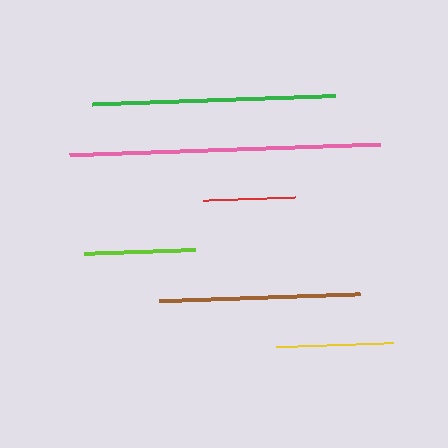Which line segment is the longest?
The pink line is the longest at approximately 311 pixels.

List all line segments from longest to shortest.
From longest to shortest: pink, green, brown, yellow, lime, red.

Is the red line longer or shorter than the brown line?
The brown line is longer than the red line.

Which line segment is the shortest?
The red line is the shortest at approximately 91 pixels.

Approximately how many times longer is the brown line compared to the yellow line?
The brown line is approximately 1.7 times the length of the yellow line.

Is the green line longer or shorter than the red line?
The green line is longer than the red line.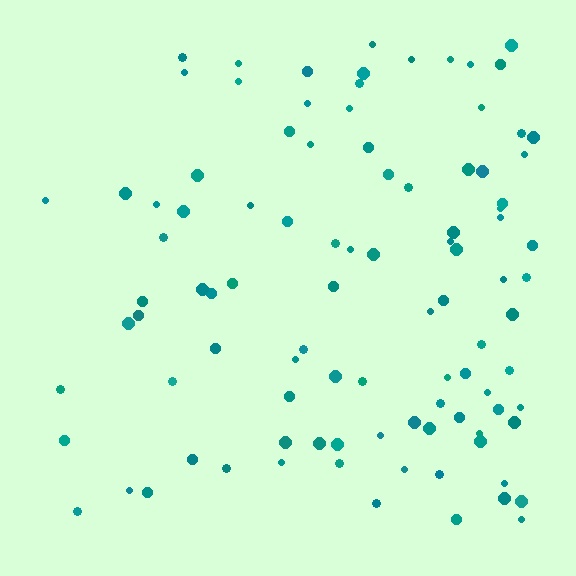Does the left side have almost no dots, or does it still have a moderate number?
Still a moderate number, just noticeably fewer than the right.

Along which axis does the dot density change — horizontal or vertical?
Horizontal.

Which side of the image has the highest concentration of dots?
The right.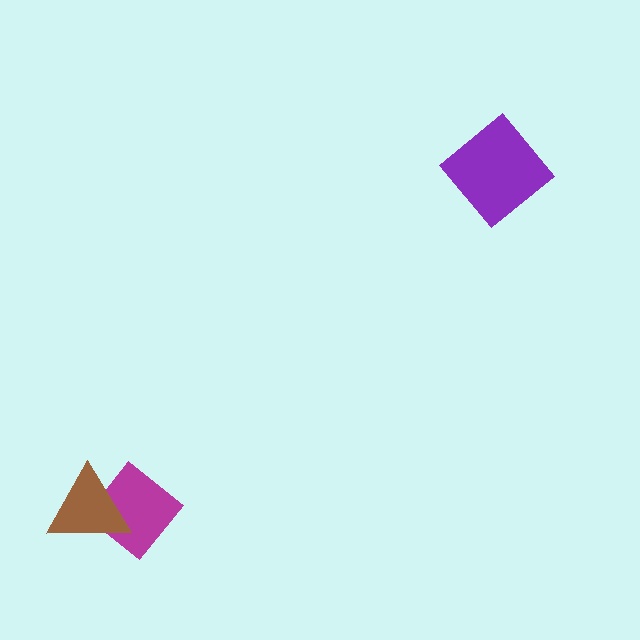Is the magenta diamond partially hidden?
Yes, it is partially covered by another shape.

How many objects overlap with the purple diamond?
0 objects overlap with the purple diamond.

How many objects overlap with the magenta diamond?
1 object overlaps with the magenta diamond.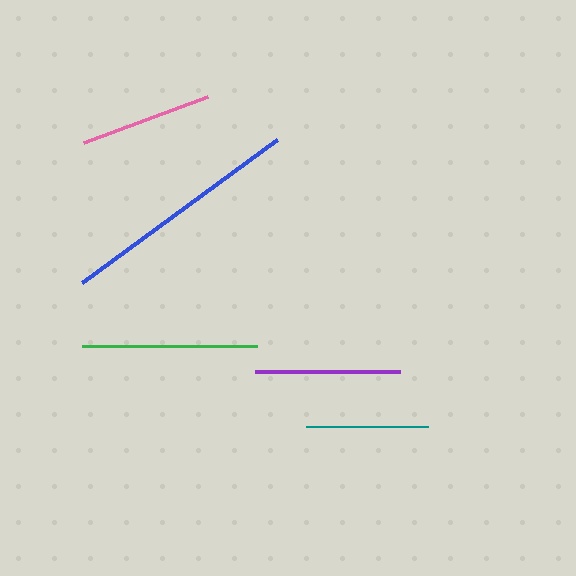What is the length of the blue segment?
The blue segment is approximately 242 pixels long.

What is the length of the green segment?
The green segment is approximately 175 pixels long.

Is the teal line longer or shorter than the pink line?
The pink line is longer than the teal line.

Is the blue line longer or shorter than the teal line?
The blue line is longer than the teal line.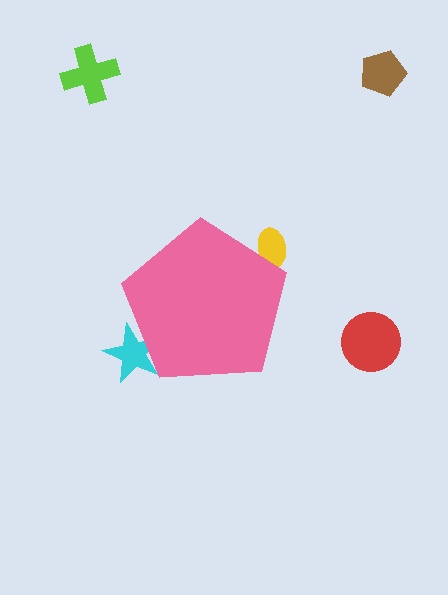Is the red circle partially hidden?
No, the red circle is fully visible.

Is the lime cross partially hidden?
No, the lime cross is fully visible.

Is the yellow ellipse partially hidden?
Yes, the yellow ellipse is partially hidden behind the pink pentagon.